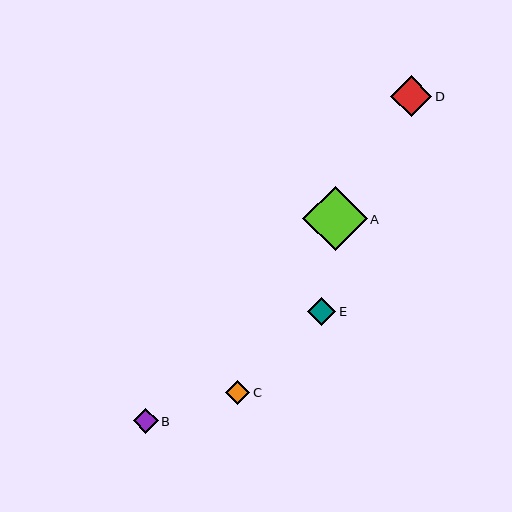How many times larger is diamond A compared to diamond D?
Diamond A is approximately 1.6 times the size of diamond D.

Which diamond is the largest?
Diamond A is the largest with a size of approximately 64 pixels.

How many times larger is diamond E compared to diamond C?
Diamond E is approximately 1.1 times the size of diamond C.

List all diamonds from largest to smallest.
From largest to smallest: A, D, E, B, C.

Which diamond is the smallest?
Diamond C is the smallest with a size of approximately 25 pixels.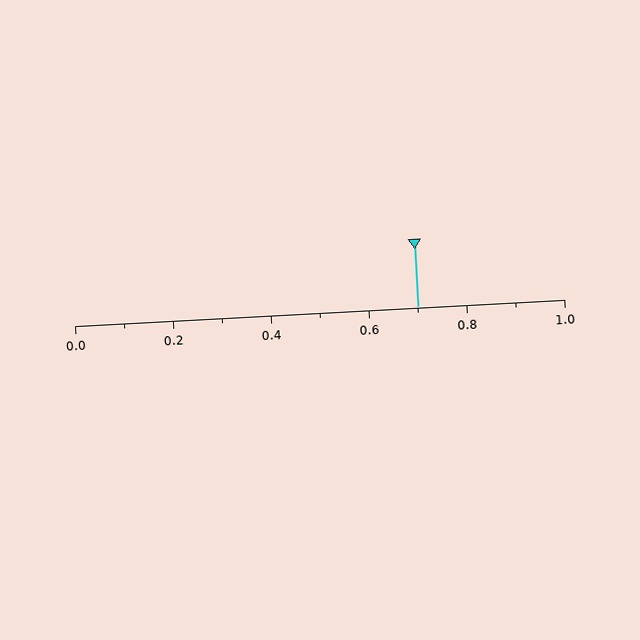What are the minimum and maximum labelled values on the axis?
The axis runs from 0.0 to 1.0.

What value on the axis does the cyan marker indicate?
The marker indicates approximately 0.7.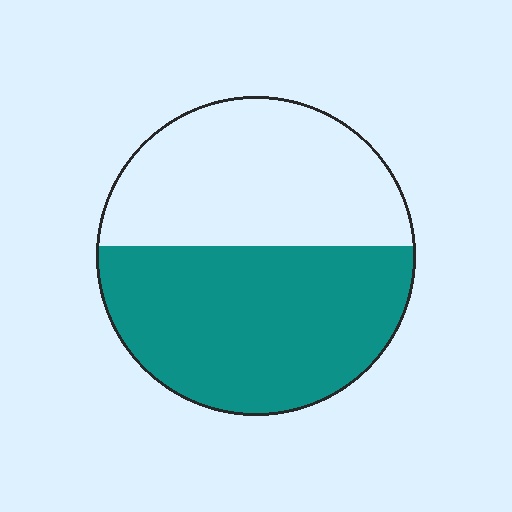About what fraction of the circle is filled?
About one half (1/2).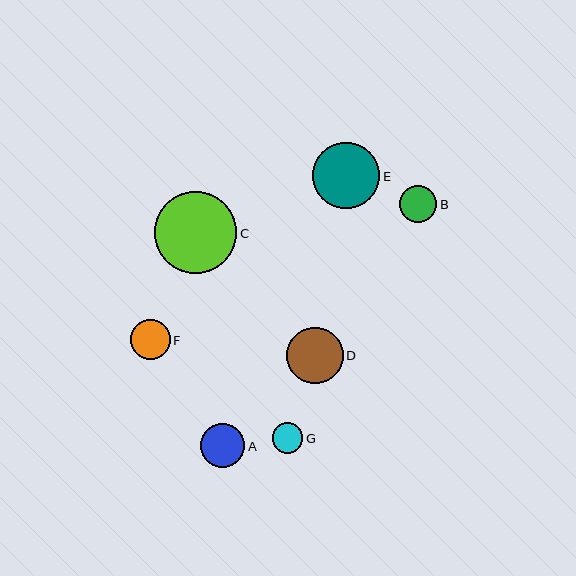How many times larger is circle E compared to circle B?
Circle E is approximately 1.8 times the size of circle B.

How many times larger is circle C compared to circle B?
Circle C is approximately 2.2 times the size of circle B.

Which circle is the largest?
Circle C is the largest with a size of approximately 82 pixels.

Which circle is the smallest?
Circle G is the smallest with a size of approximately 30 pixels.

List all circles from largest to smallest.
From largest to smallest: C, E, D, A, F, B, G.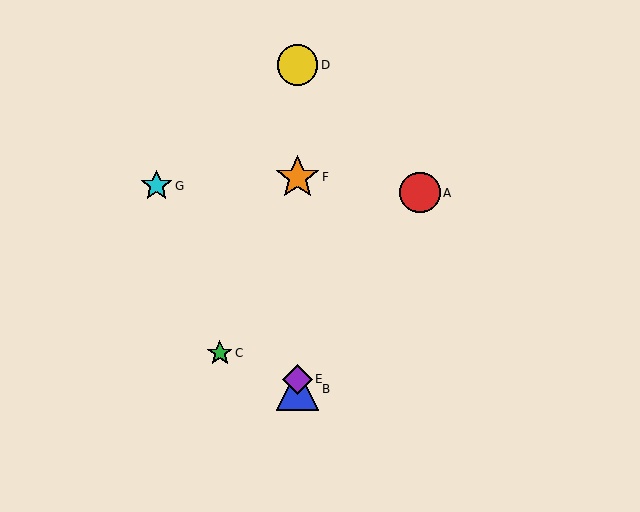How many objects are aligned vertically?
4 objects (B, D, E, F) are aligned vertically.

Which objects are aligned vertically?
Objects B, D, E, F are aligned vertically.